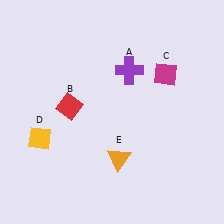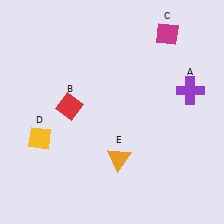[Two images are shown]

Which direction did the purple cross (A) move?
The purple cross (A) moved right.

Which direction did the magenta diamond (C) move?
The magenta diamond (C) moved up.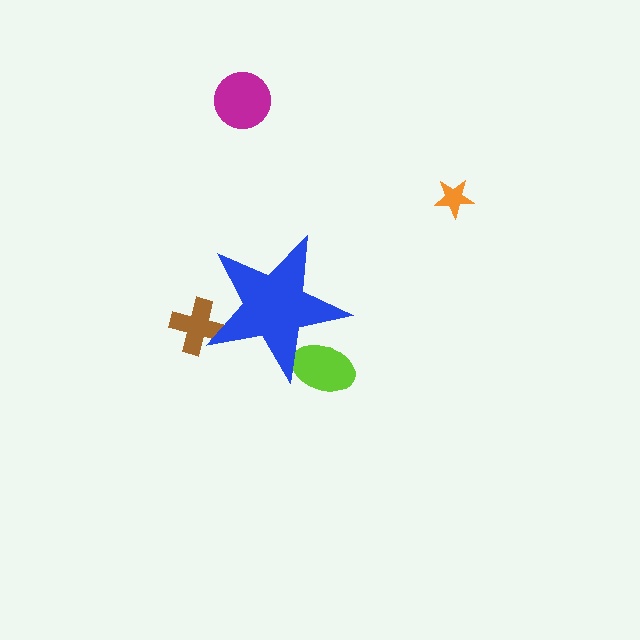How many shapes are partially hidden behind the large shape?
2 shapes are partially hidden.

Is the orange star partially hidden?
No, the orange star is fully visible.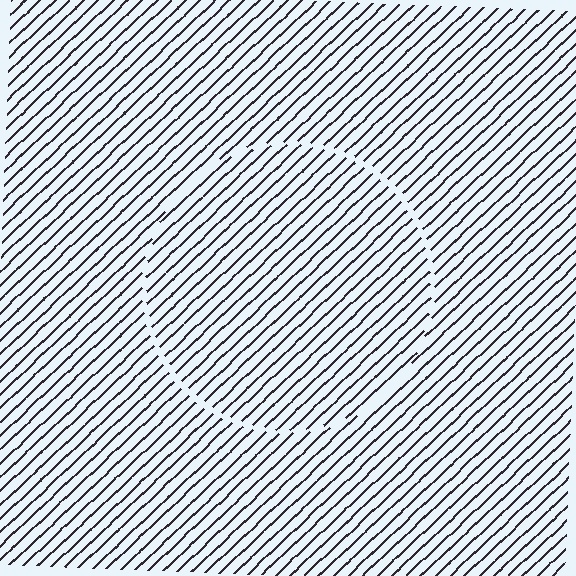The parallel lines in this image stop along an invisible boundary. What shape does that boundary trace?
An illusory circle. The interior of the shape contains the same grating, shifted by half a period — the contour is defined by the phase discontinuity where line-ends from the inner and outer gratings abut.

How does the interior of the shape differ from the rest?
The interior of the shape contains the same grating, shifted by half a period — the contour is defined by the phase discontinuity where line-ends from the inner and outer gratings abut.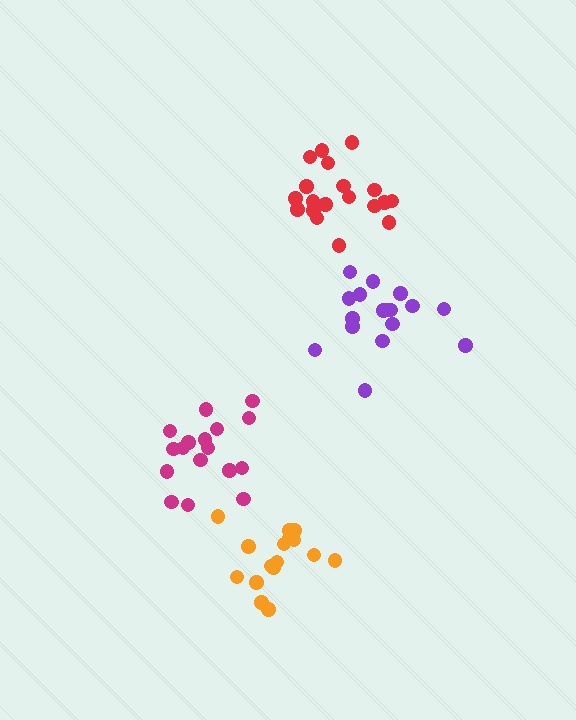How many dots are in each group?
Group 1: 19 dots, Group 2: 16 dots, Group 3: 17 dots, Group 4: 17 dots (69 total).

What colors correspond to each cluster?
The clusters are colored: red, orange, magenta, purple.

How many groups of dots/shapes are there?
There are 4 groups.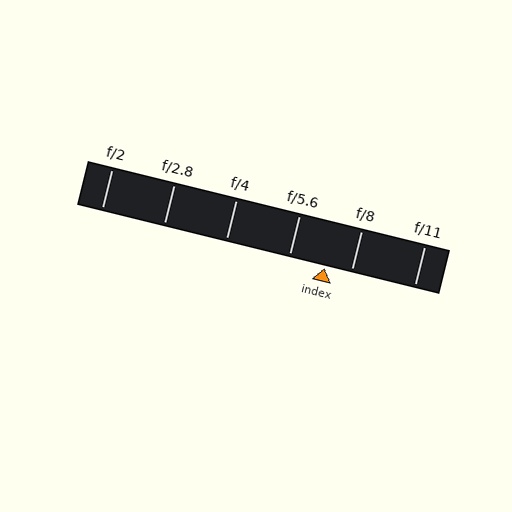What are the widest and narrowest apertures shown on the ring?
The widest aperture shown is f/2 and the narrowest is f/11.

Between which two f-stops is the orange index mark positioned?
The index mark is between f/5.6 and f/8.